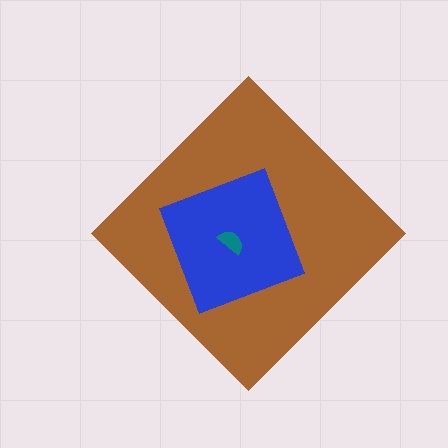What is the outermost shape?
The brown diamond.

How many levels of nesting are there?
3.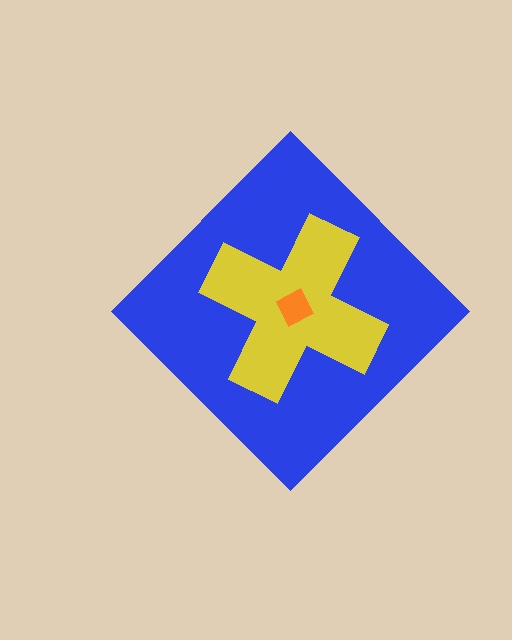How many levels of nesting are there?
3.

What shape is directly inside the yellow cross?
The orange square.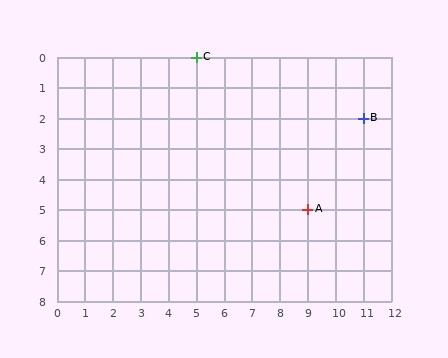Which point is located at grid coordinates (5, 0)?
Point C is at (5, 0).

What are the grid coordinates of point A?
Point A is at grid coordinates (9, 5).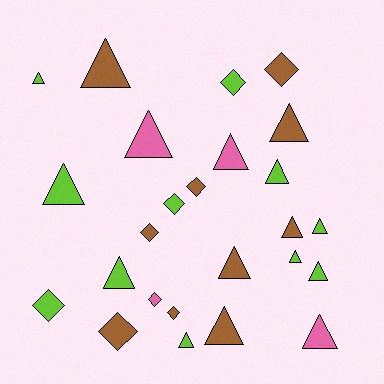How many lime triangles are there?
There are 8 lime triangles.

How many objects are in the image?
There are 25 objects.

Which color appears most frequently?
Lime, with 11 objects.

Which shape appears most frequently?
Triangle, with 16 objects.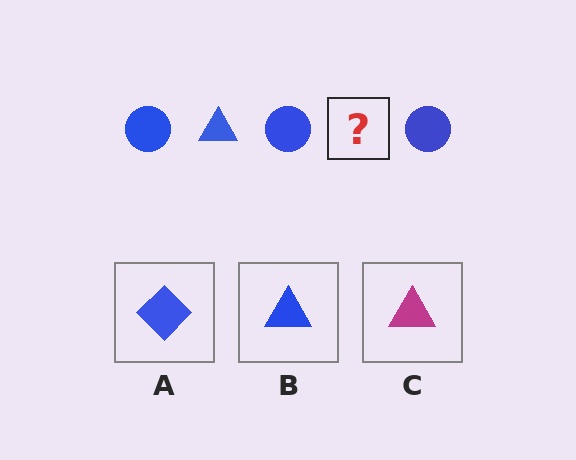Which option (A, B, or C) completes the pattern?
B.